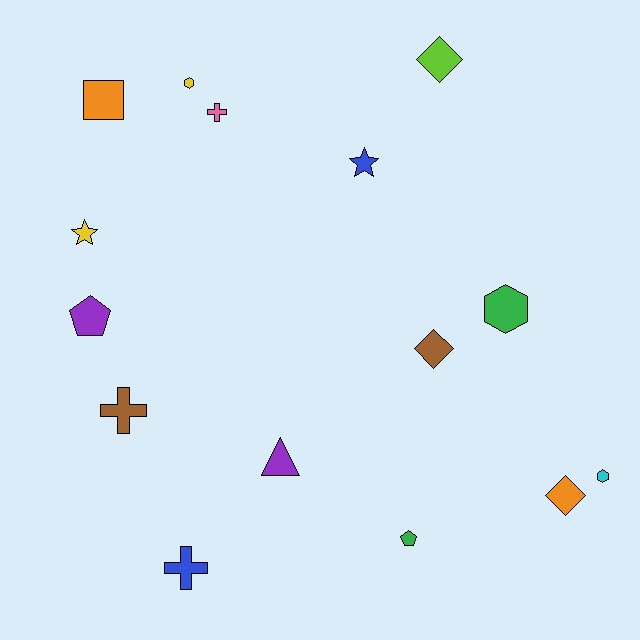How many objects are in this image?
There are 15 objects.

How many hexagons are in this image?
There are 3 hexagons.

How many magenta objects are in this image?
There are no magenta objects.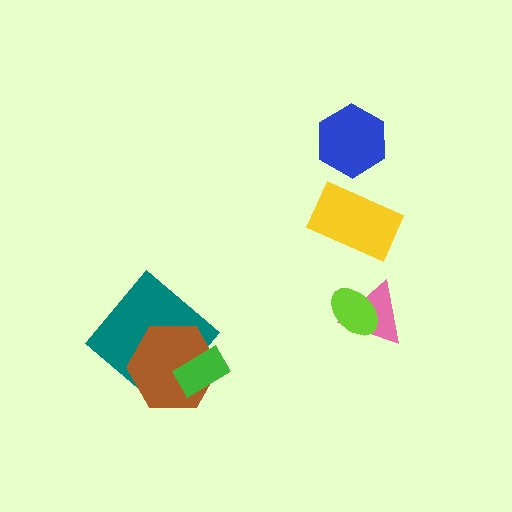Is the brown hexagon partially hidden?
Yes, it is partially covered by another shape.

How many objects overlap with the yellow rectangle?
0 objects overlap with the yellow rectangle.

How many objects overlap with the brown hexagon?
2 objects overlap with the brown hexagon.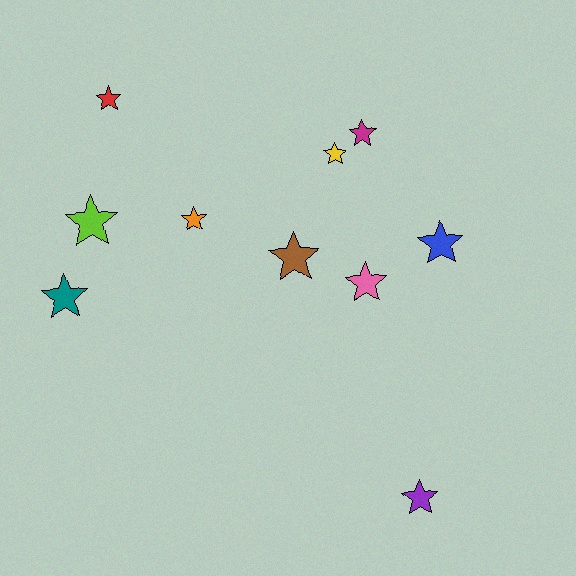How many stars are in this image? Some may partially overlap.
There are 10 stars.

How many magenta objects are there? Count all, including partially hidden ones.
There is 1 magenta object.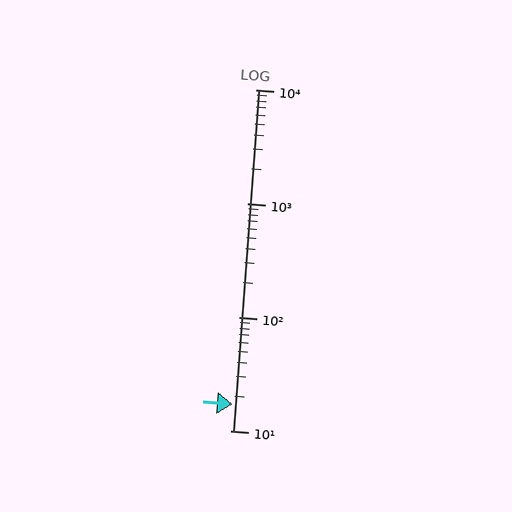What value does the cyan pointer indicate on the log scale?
The pointer indicates approximately 17.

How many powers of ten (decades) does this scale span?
The scale spans 3 decades, from 10 to 10000.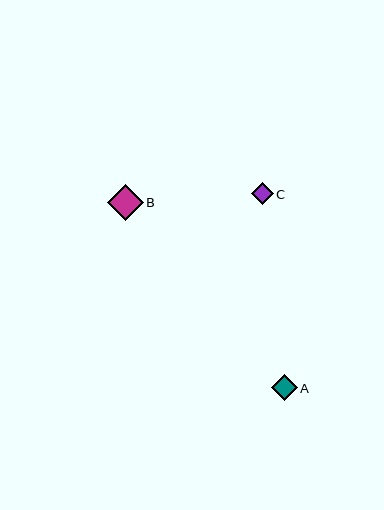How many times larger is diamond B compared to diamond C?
Diamond B is approximately 1.7 times the size of diamond C.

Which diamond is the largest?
Diamond B is the largest with a size of approximately 36 pixels.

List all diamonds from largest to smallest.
From largest to smallest: B, A, C.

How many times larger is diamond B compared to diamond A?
Diamond B is approximately 1.4 times the size of diamond A.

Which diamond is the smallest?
Diamond C is the smallest with a size of approximately 22 pixels.